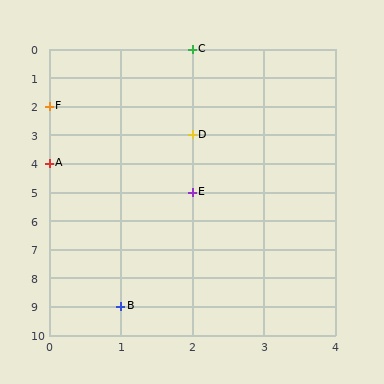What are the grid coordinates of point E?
Point E is at grid coordinates (2, 5).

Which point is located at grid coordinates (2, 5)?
Point E is at (2, 5).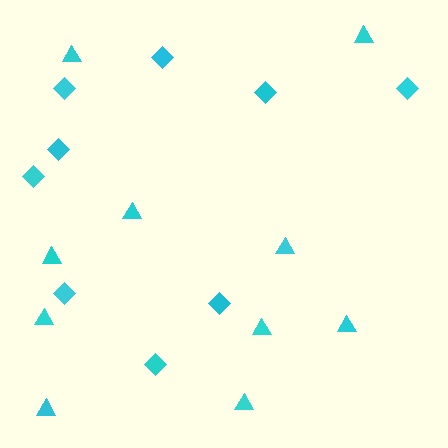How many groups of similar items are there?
There are 2 groups: one group of triangles (10) and one group of diamonds (9).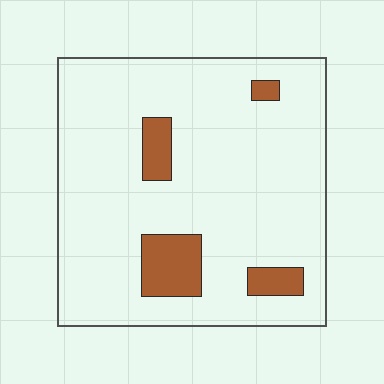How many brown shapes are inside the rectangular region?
4.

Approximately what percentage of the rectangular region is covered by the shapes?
Approximately 10%.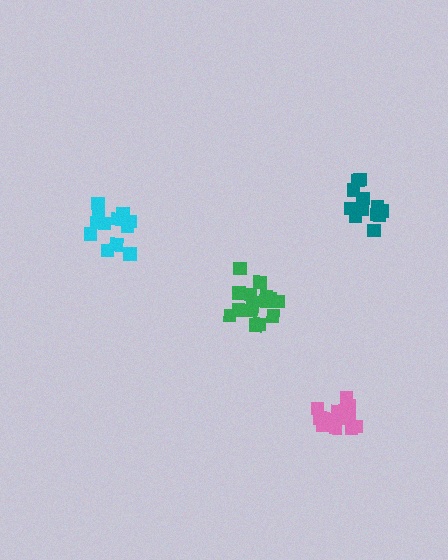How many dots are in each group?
Group 1: 16 dots, Group 2: 13 dots, Group 3: 12 dots, Group 4: 15 dots (56 total).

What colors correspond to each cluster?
The clusters are colored: green, cyan, teal, pink.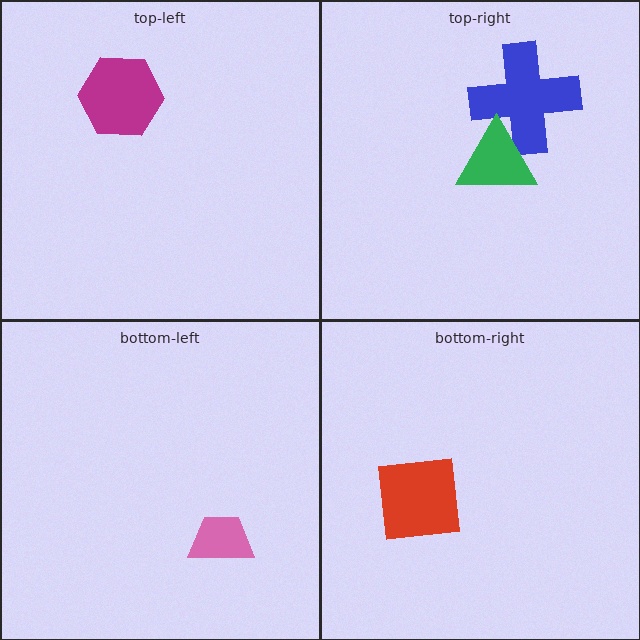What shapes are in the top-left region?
The magenta hexagon.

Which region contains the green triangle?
The top-right region.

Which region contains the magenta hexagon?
The top-left region.